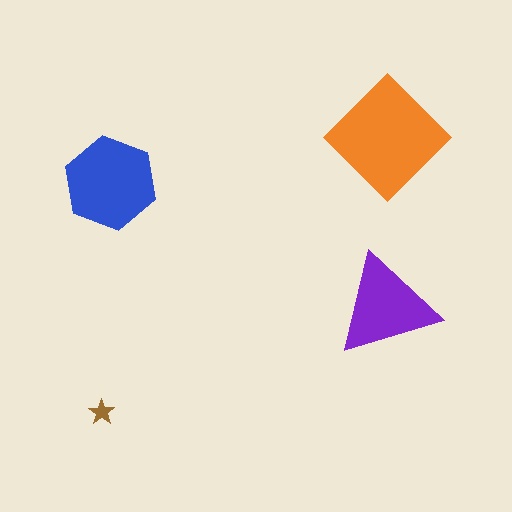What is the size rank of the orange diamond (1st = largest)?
1st.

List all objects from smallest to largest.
The brown star, the purple triangle, the blue hexagon, the orange diamond.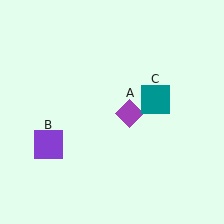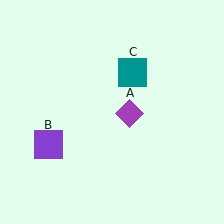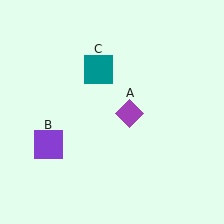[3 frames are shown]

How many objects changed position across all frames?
1 object changed position: teal square (object C).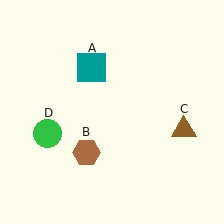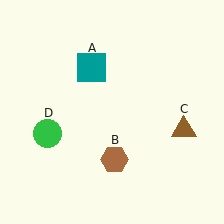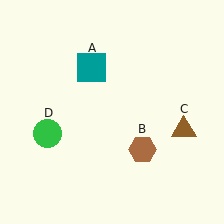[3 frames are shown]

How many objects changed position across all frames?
1 object changed position: brown hexagon (object B).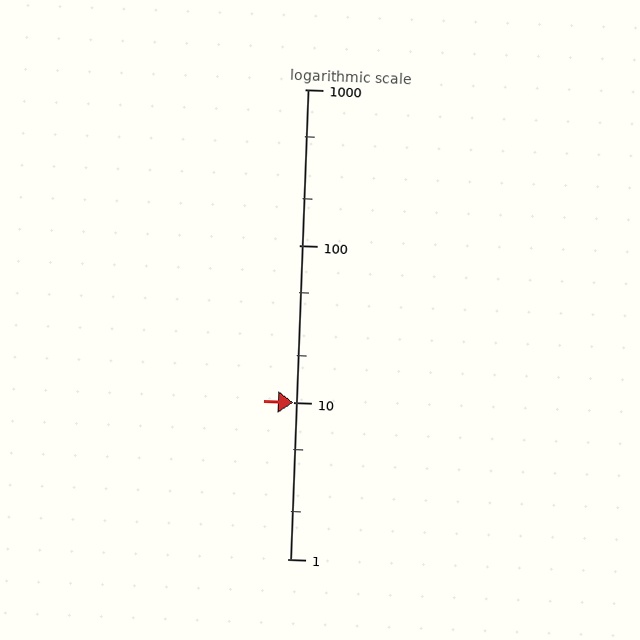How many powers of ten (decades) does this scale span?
The scale spans 3 decades, from 1 to 1000.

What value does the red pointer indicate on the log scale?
The pointer indicates approximately 10.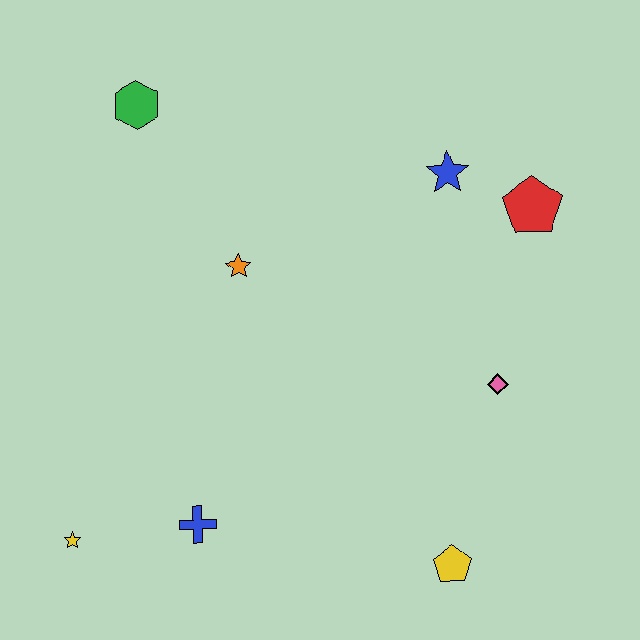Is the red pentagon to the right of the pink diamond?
Yes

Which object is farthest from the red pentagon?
The yellow star is farthest from the red pentagon.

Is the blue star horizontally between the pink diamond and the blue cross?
Yes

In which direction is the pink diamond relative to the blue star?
The pink diamond is below the blue star.